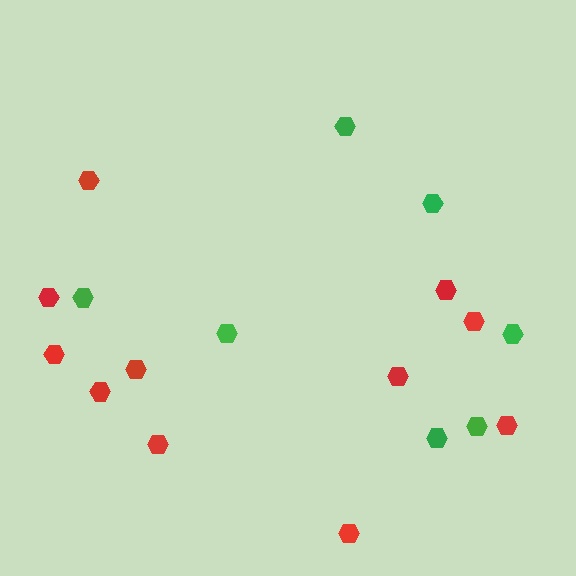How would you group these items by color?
There are 2 groups: one group of red hexagons (11) and one group of green hexagons (7).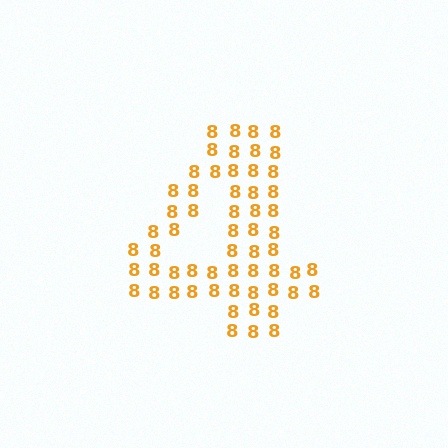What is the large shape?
The large shape is the digit 4.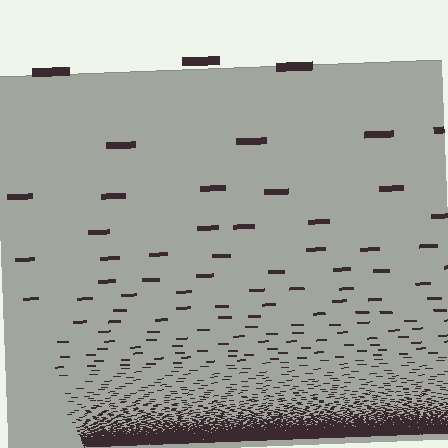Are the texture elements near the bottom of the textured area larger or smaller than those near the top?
Smaller. The gradient is inverted — elements near the bottom are smaller and denser.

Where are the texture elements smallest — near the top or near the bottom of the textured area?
Near the bottom.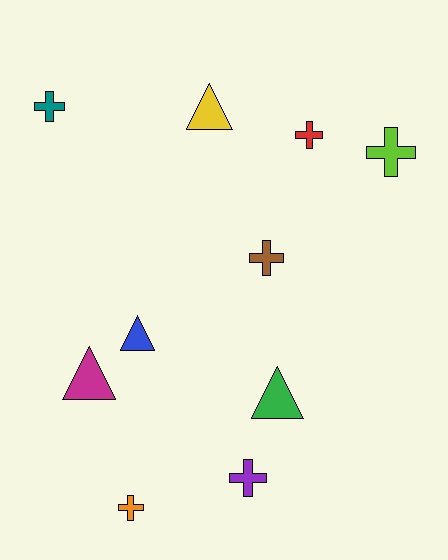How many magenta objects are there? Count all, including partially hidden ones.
There is 1 magenta object.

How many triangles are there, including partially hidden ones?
There are 4 triangles.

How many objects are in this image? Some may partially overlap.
There are 10 objects.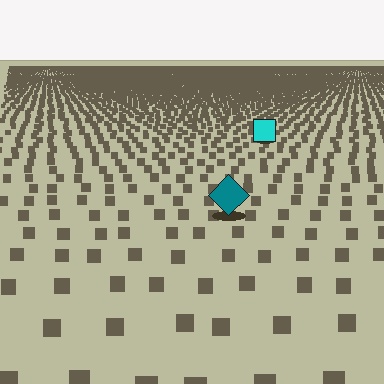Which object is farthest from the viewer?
The cyan square is farthest from the viewer. It appears smaller and the ground texture around it is denser.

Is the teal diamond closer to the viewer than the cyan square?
Yes. The teal diamond is closer — you can tell from the texture gradient: the ground texture is coarser near it.